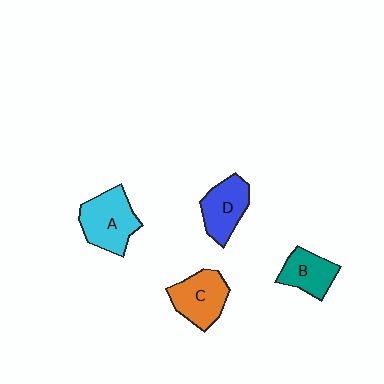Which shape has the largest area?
Shape A (cyan).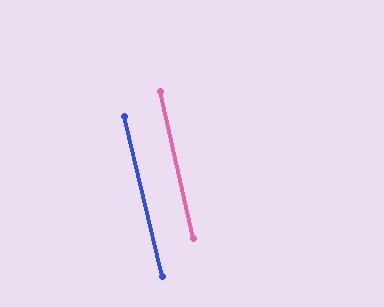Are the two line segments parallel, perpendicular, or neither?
Parallel — their directions differ by only 0.7°.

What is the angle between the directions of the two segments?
Approximately 1 degree.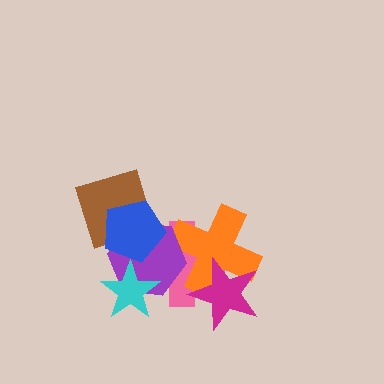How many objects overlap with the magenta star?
2 objects overlap with the magenta star.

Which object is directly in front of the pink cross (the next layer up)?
The orange cross is directly in front of the pink cross.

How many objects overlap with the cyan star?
2 objects overlap with the cyan star.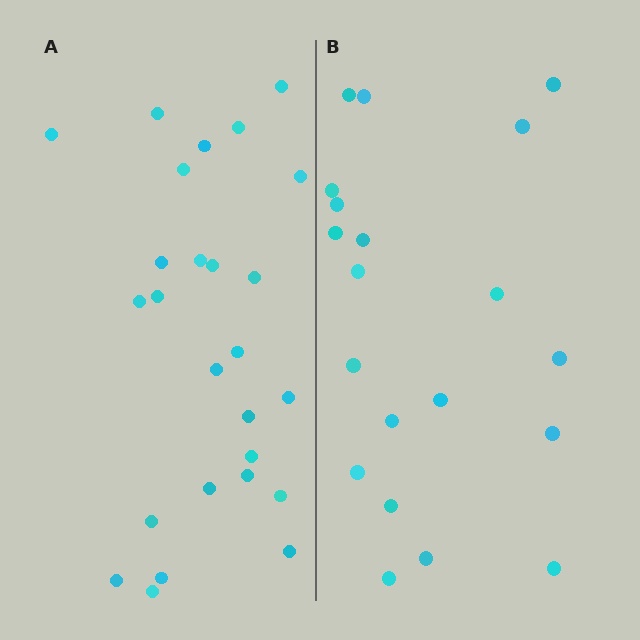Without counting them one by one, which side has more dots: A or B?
Region A (the left region) has more dots.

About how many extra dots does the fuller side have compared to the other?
Region A has about 6 more dots than region B.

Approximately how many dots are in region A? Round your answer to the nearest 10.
About 30 dots. (The exact count is 26, which rounds to 30.)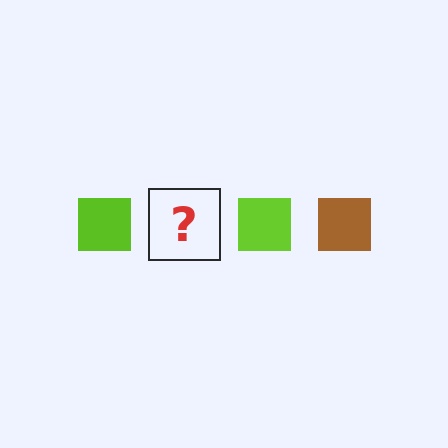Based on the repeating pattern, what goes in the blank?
The blank should be a brown square.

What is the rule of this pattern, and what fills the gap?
The rule is that the pattern cycles through lime, brown squares. The gap should be filled with a brown square.